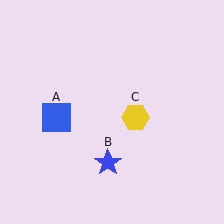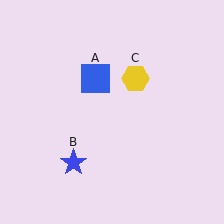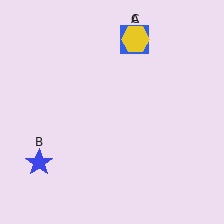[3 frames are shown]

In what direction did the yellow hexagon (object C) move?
The yellow hexagon (object C) moved up.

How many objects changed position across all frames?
3 objects changed position: blue square (object A), blue star (object B), yellow hexagon (object C).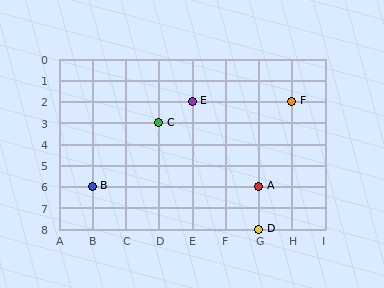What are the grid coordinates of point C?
Point C is at grid coordinates (D, 3).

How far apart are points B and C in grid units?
Points B and C are 2 columns and 3 rows apart (about 3.6 grid units diagonally).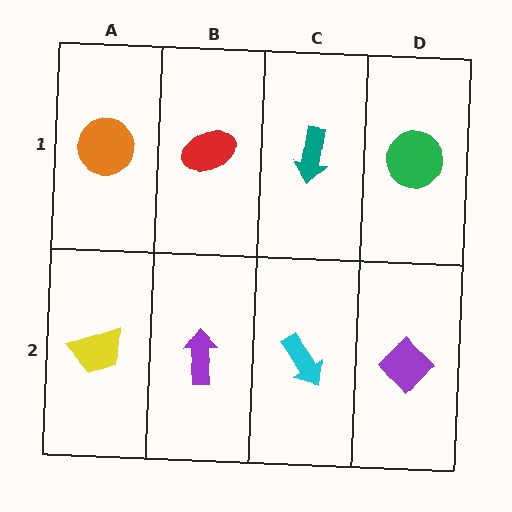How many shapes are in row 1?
4 shapes.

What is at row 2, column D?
A purple diamond.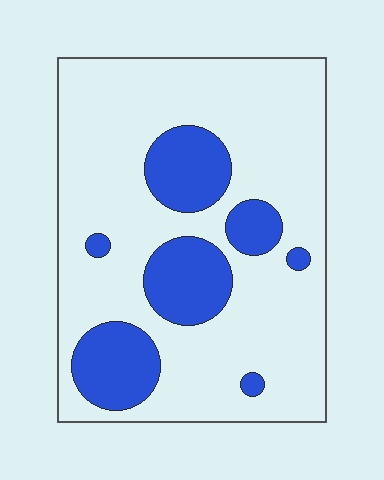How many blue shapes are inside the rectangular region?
7.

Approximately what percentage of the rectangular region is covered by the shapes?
Approximately 25%.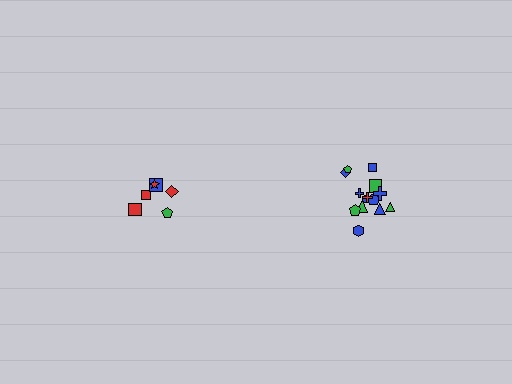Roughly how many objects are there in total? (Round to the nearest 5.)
Roughly 20 objects in total.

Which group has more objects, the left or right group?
The right group.